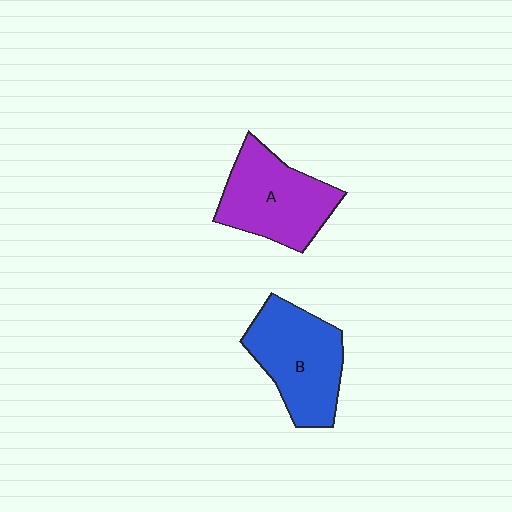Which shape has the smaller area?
Shape A (purple).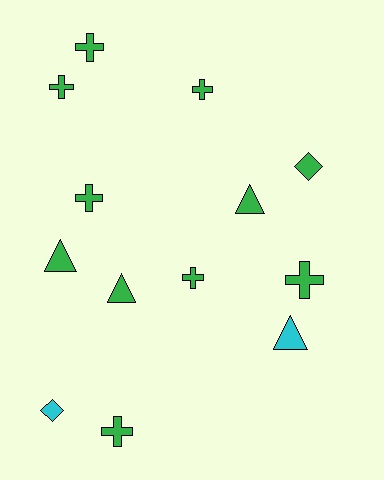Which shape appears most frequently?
Cross, with 7 objects.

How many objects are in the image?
There are 13 objects.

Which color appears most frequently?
Green, with 11 objects.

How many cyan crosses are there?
There are no cyan crosses.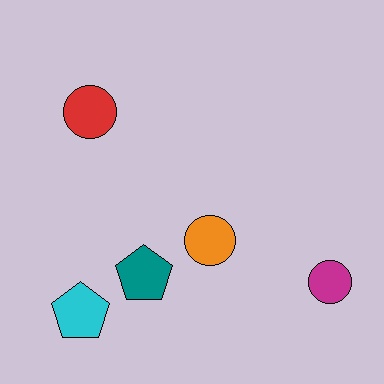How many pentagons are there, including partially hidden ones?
There are 2 pentagons.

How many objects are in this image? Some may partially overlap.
There are 5 objects.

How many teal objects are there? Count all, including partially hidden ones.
There is 1 teal object.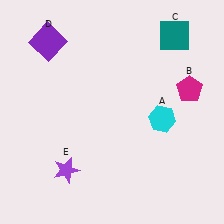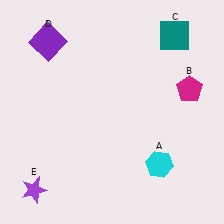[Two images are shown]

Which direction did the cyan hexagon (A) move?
The cyan hexagon (A) moved down.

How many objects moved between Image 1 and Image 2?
2 objects moved between the two images.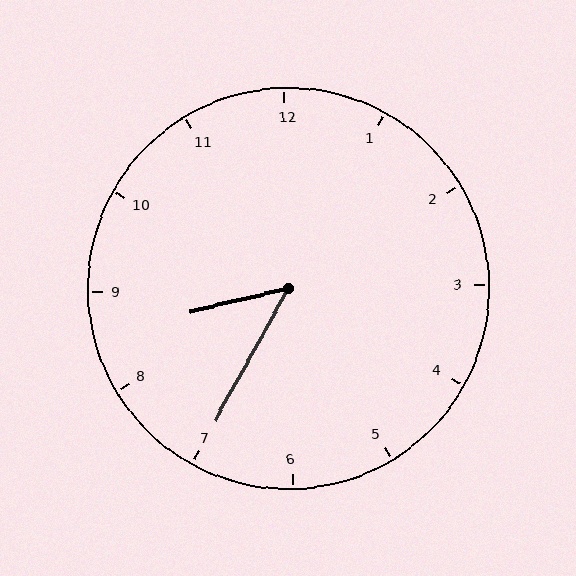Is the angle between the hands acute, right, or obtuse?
It is acute.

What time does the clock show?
8:35.